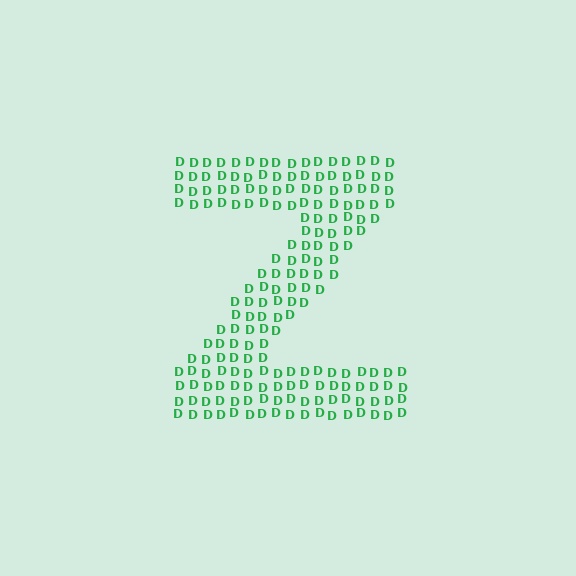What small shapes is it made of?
It is made of small letter D's.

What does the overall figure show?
The overall figure shows the letter Z.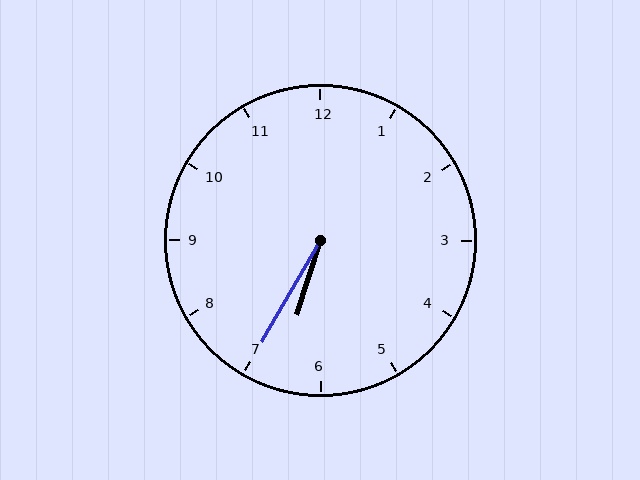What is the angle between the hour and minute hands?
Approximately 12 degrees.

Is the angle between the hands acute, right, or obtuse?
It is acute.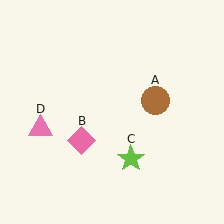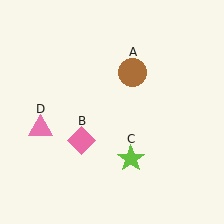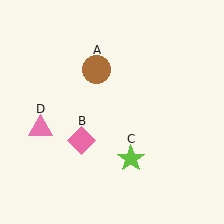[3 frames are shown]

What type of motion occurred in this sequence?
The brown circle (object A) rotated counterclockwise around the center of the scene.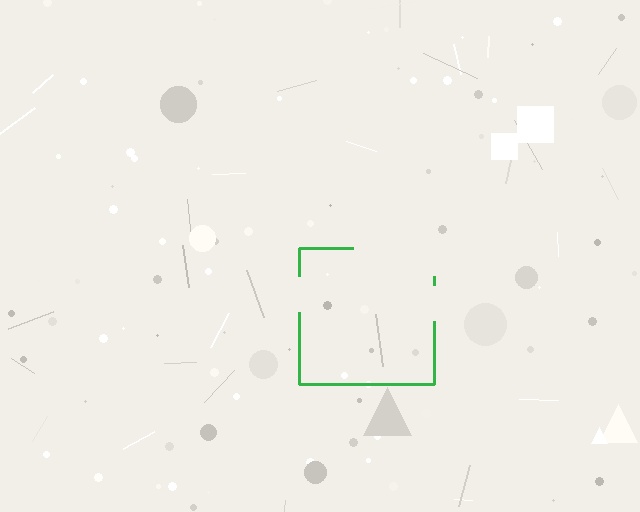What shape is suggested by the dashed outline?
The dashed outline suggests a square.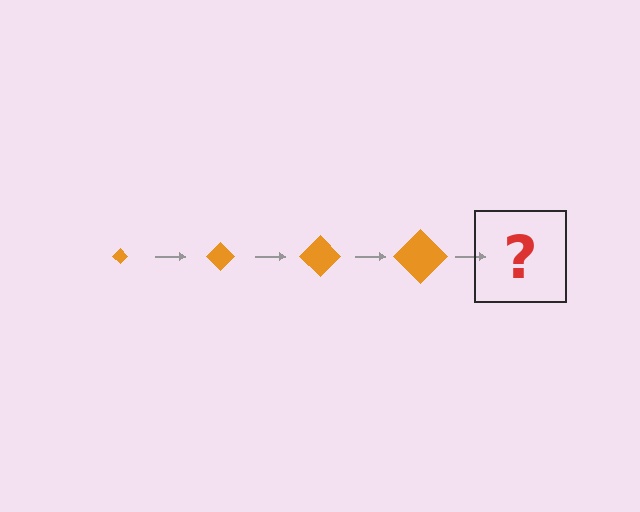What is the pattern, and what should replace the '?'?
The pattern is that the diamond gets progressively larger each step. The '?' should be an orange diamond, larger than the previous one.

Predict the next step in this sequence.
The next step is an orange diamond, larger than the previous one.